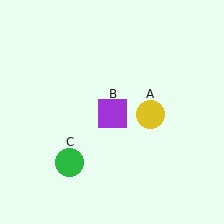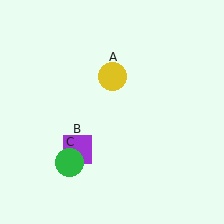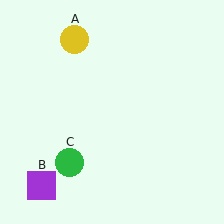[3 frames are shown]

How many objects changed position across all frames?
2 objects changed position: yellow circle (object A), purple square (object B).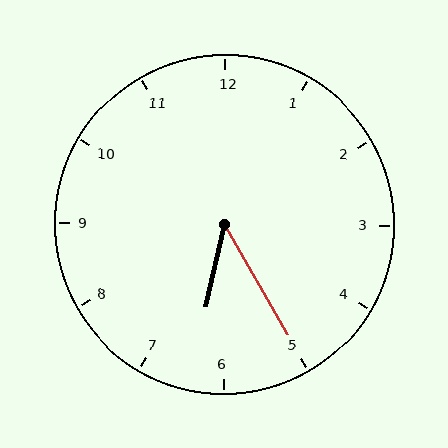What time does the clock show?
6:25.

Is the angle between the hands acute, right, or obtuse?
It is acute.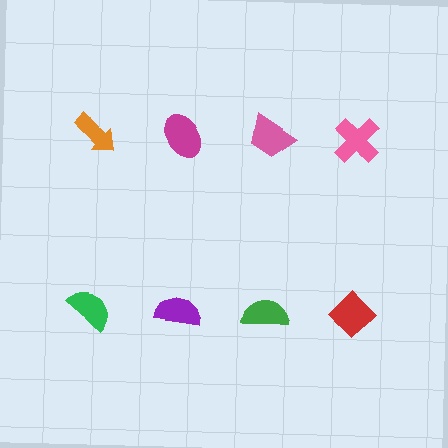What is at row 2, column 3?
A green semicircle.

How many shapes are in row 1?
4 shapes.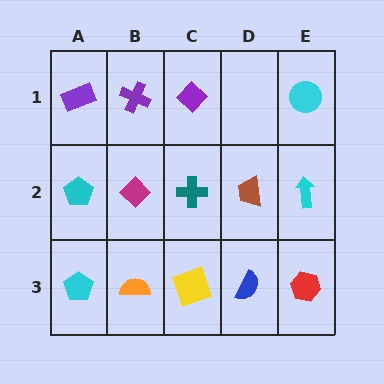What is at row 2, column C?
A teal cross.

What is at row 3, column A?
A cyan pentagon.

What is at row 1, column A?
A purple rectangle.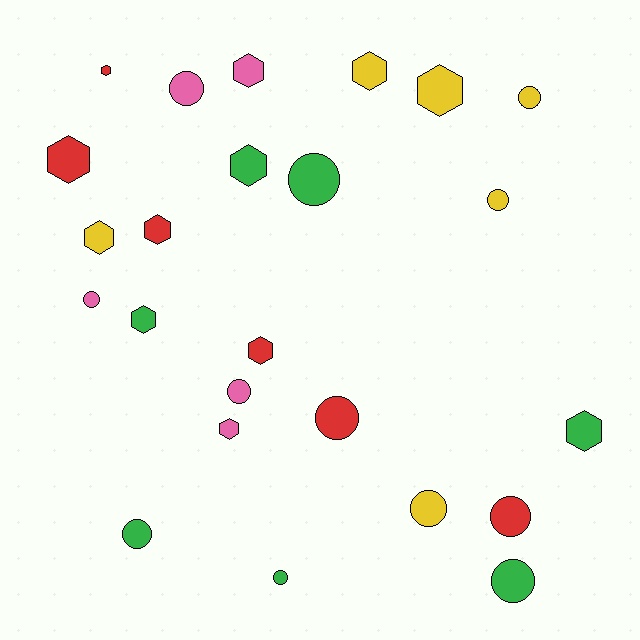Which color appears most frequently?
Green, with 7 objects.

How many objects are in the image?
There are 24 objects.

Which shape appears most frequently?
Hexagon, with 12 objects.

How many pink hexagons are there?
There are 2 pink hexagons.